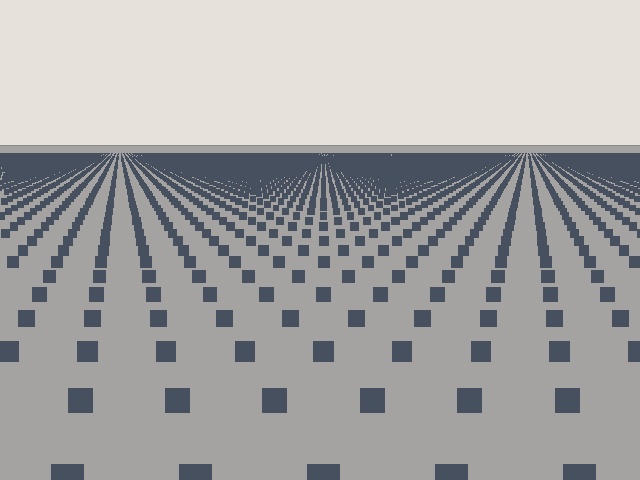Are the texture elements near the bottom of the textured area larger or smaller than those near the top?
Larger. Near the bottom, elements are closer to the viewer and appear at a bigger on-screen size.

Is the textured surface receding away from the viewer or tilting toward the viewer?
The surface is receding away from the viewer. Texture elements get smaller and denser toward the top.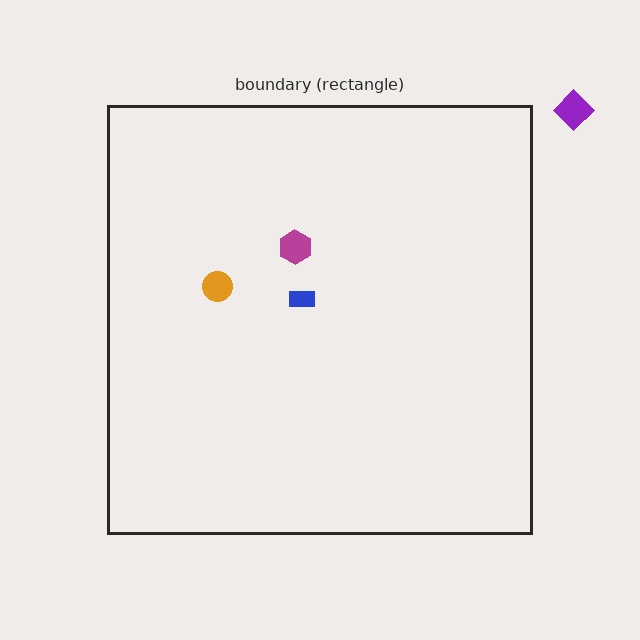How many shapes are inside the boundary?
3 inside, 1 outside.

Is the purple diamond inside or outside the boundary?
Outside.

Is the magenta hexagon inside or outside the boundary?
Inside.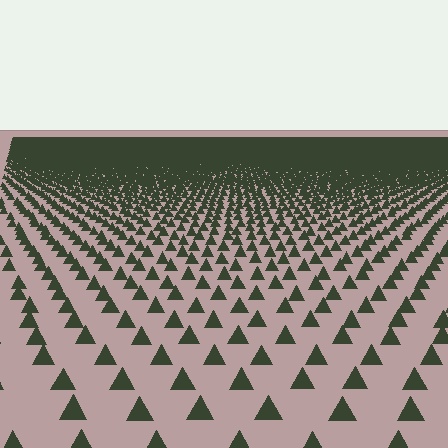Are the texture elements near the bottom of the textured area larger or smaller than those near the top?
Larger. Near the bottom, elements are closer to the viewer and appear at a bigger on-screen size.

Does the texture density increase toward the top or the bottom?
Density increases toward the top.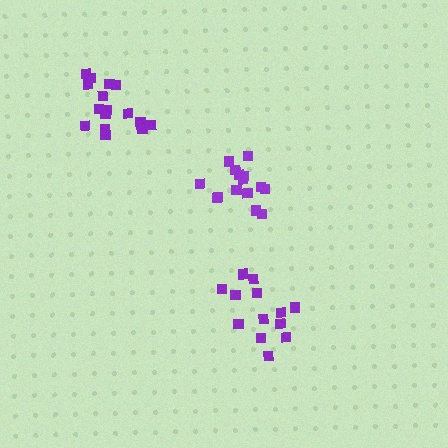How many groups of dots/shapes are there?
There are 3 groups.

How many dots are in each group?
Group 1: 15 dots, Group 2: 16 dots, Group 3: 13 dots (44 total).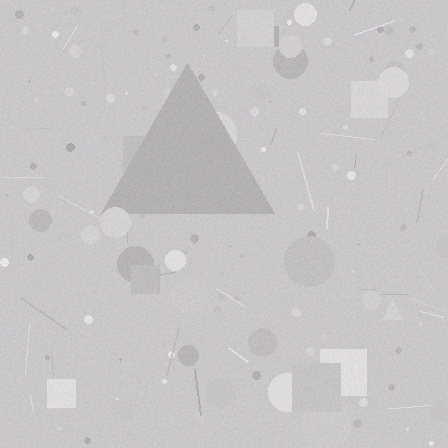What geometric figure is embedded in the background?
A triangle is embedded in the background.